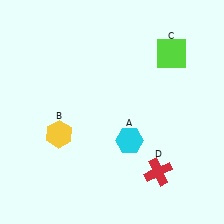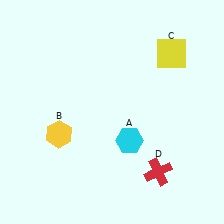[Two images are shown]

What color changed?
The square (C) changed from lime in Image 1 to yellow in Image 2.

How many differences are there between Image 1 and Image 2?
There is 1 difference between the two images.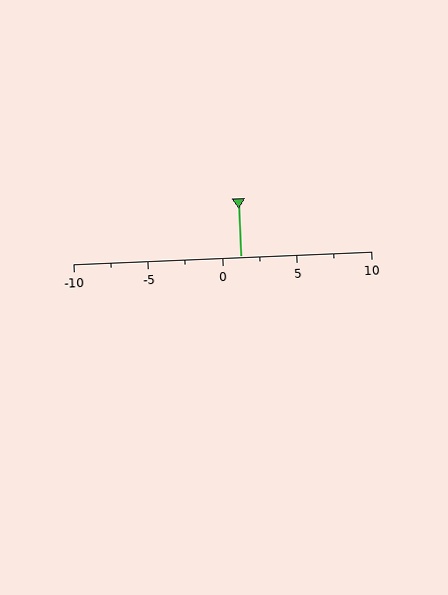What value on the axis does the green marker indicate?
The marker indicates approximately 1.2.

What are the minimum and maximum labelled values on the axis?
The axis runs from -10 to 10.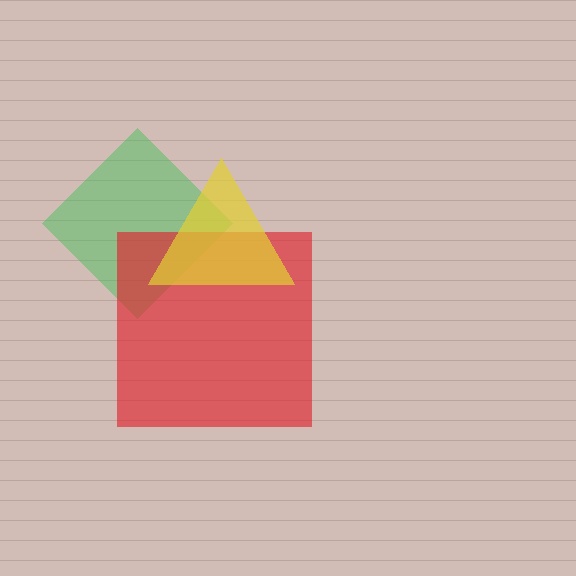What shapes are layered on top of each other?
The layered shapes are: a green diamond, a red square, a yellow triangle.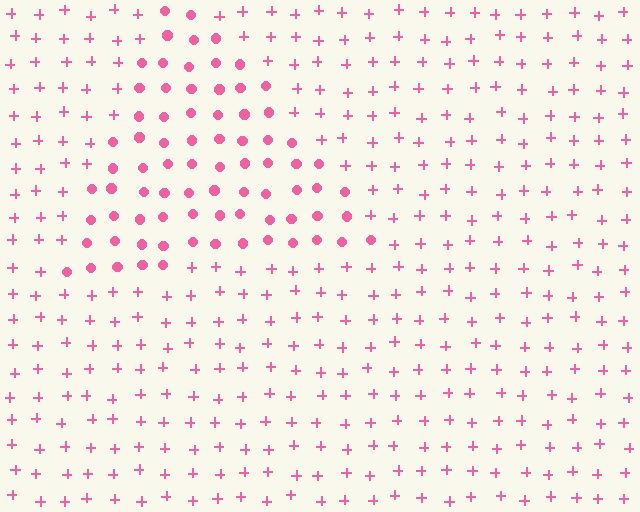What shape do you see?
I see a triangle.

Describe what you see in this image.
The image is filled with small pink elements arranged in a uniform grid. A triangle-shaped region contains circles, while the surrounding area contains plus signs. The boundary is defined purely by the change in element shape.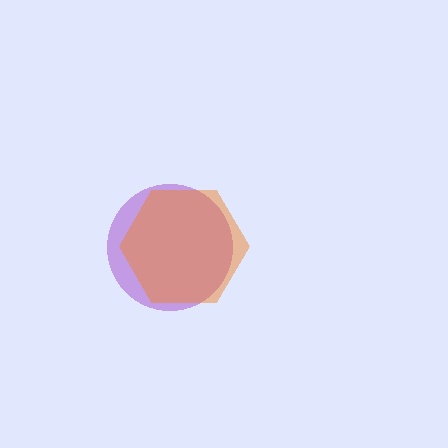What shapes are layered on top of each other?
The layered shapes are: a purple circle, an orange hexagon.